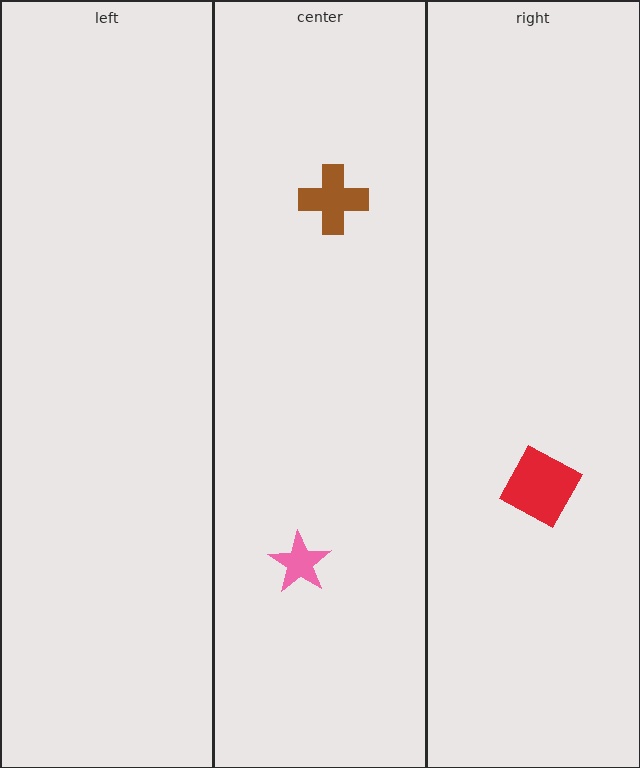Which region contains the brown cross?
The center region.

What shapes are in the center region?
The pink star, the brown cross.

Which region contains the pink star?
The center region.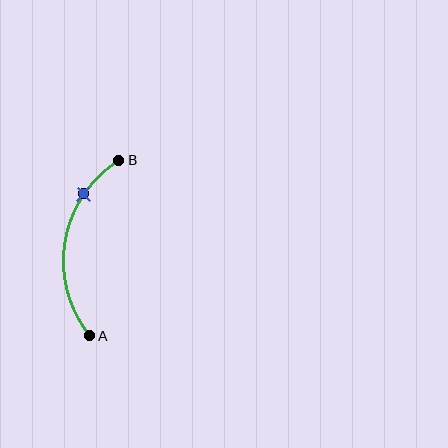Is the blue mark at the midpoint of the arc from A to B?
No. The blue mark lies on the arc but is closer to endpoint B. The arc midpoint would be at the point on the curve equidistant along the arc from both A and B.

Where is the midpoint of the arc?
The arc midpoint is the point on the curve farthest from the straight line joining A and B. It sits to the left of that line.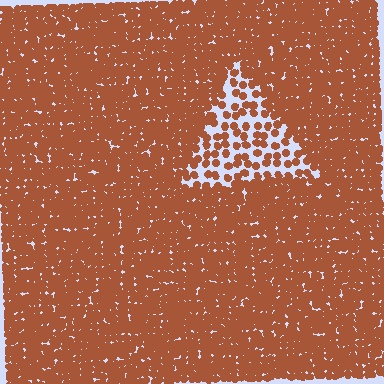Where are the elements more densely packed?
The elements are more densely packed outside the triangle boundary.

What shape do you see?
I see a triangle.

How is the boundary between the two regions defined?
The boundary is defined by a change in element density (approximately 2.6x ratio). All elements are the same color, size, and shape.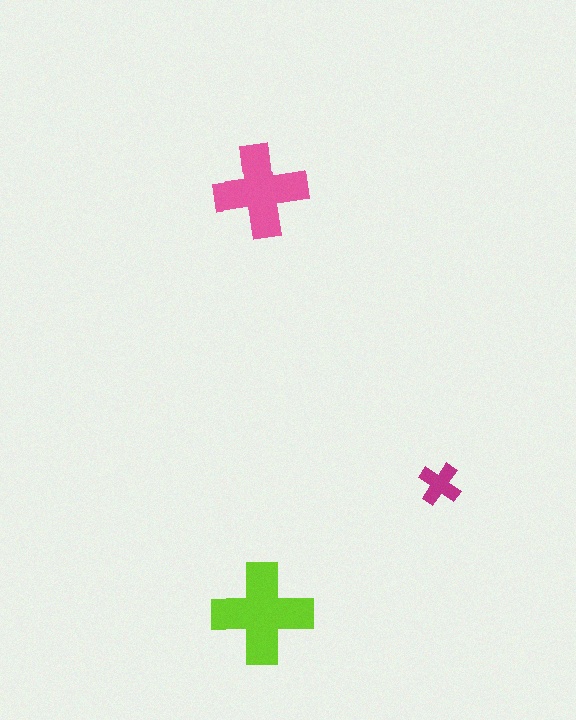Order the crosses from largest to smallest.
the lime one, the pink one, the magenta one.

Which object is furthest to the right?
The magenta cross is rightmost.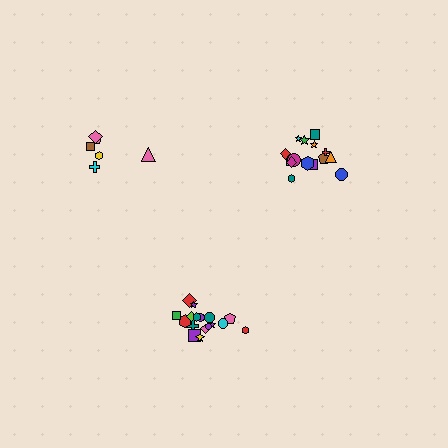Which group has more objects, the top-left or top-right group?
The top-right group.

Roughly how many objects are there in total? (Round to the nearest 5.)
Roughly 40 objects in total.